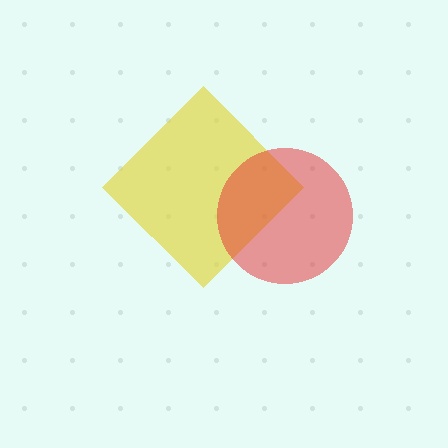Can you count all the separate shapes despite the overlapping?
Yes, there are 2 separate shapes.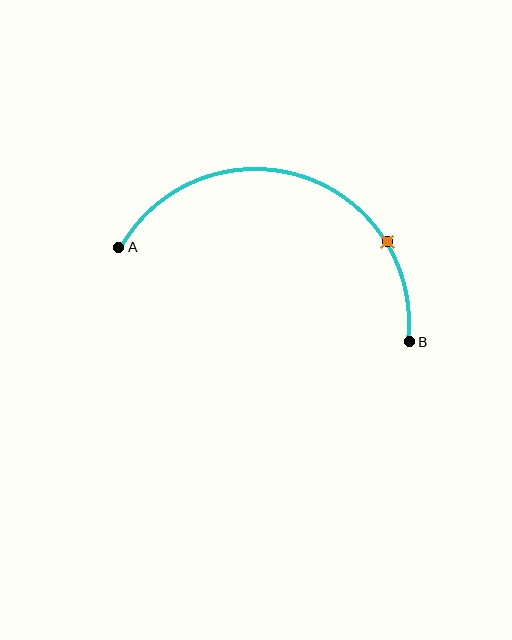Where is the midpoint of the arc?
The arc midpoint is the point on the curve farthest from the straight line joining A and B. It sits above that line.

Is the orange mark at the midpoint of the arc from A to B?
No. The orange mark lies on the arc but is closer to endpoint B. The arc midpoint would be at the point on the curve equidistant along the arc from both A and B.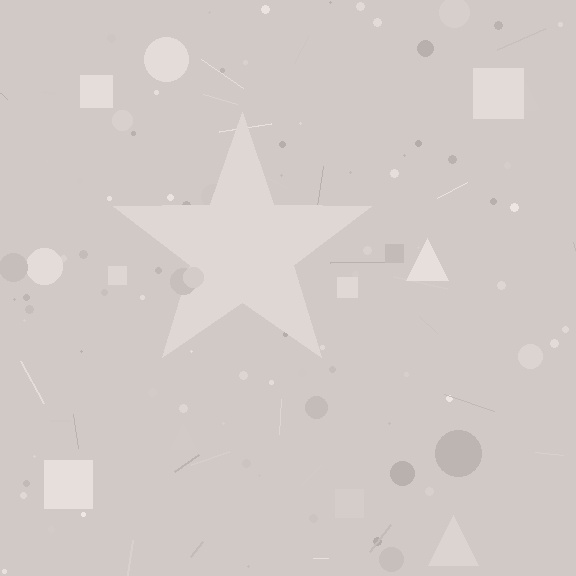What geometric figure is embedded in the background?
A star is embedded in the background.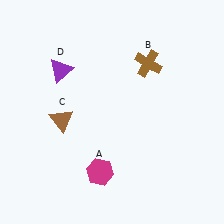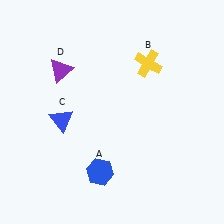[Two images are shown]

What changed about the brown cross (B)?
In Image 1, B is brown. In Image 2, it changed to yellow.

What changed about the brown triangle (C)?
In Image 1, C is brown. In Image 2, it changed to blue.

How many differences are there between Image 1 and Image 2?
There are 3 differences between the two images.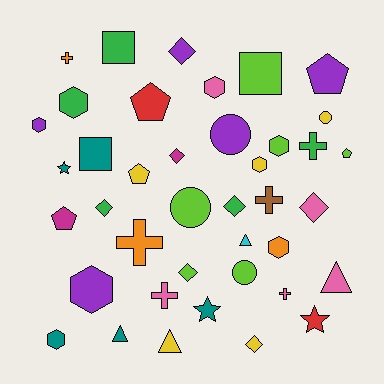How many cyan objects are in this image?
There is 1 cyan object.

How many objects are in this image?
There are 40 objects.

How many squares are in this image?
There are 3 squares.